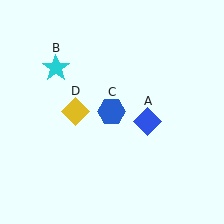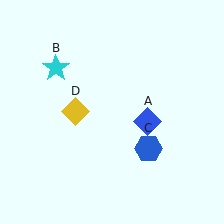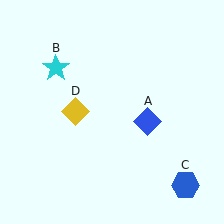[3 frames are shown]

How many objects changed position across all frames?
1 object changed position: blue hexagon (object C).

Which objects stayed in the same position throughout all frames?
Blue diamond (object A) and cyan star (object B) and yellow diamond (object D) remained stationary.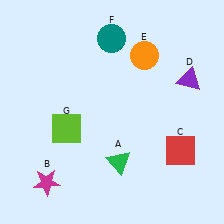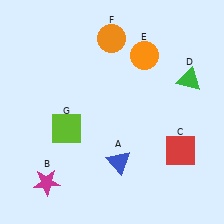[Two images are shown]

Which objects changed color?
A changed from green to blue. D changed from purple to green. F changed from teal to orange.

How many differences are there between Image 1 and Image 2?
There are 3 differences between the two images.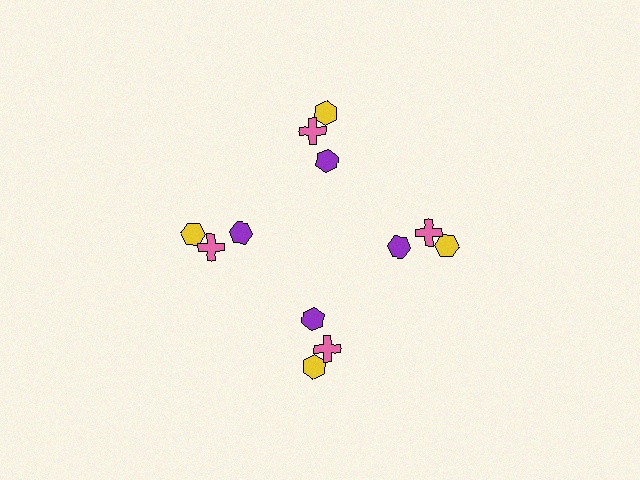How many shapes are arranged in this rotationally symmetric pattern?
There are 12 shapes, arranged in 4 groups of 3.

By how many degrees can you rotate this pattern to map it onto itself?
The pattern maps onto itself every 90 degrees of rotation.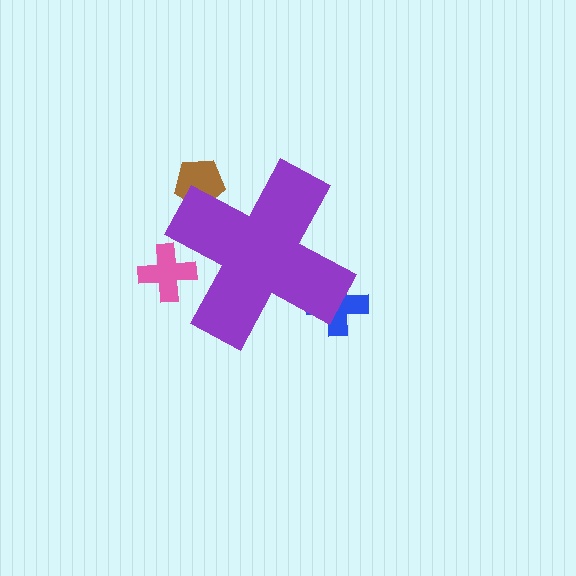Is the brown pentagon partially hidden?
Yes, the brown pentagon is partially hidden behind the purple cross.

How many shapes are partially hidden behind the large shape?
3 shapes are partially hidden.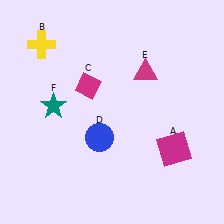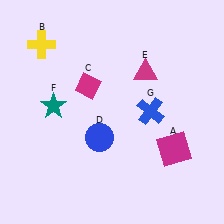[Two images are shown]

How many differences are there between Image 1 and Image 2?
There is 1 difference between the two images.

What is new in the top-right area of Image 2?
A blue cross (G) was added in the top-right area of Image 2.